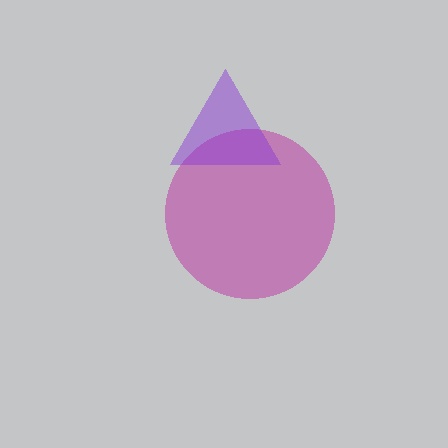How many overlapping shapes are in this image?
There are 2 overlapping shapes in the image.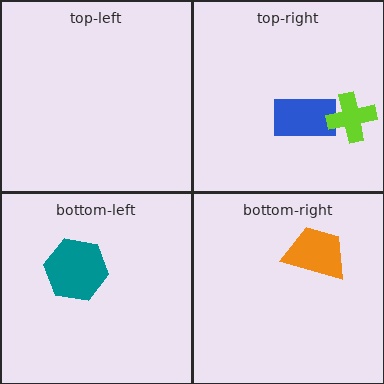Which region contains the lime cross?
The top-right region.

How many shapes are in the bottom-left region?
1.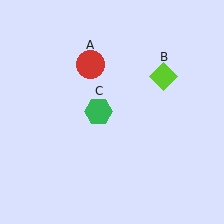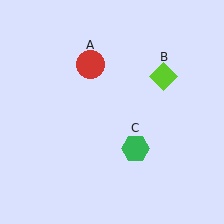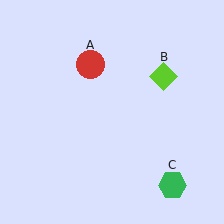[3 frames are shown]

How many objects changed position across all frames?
1 object changed position: green hexagon (object C).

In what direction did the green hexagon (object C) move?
The green hexagon (object C) moved down and to the right.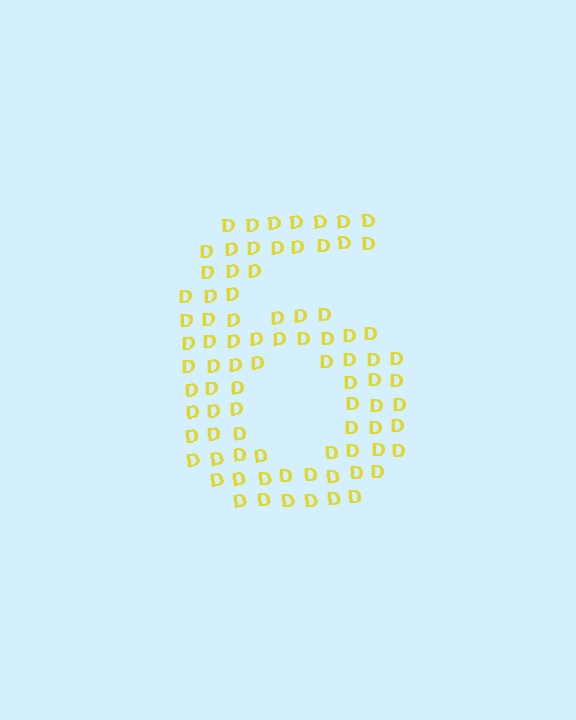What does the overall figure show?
The overall figure shows the digit 6.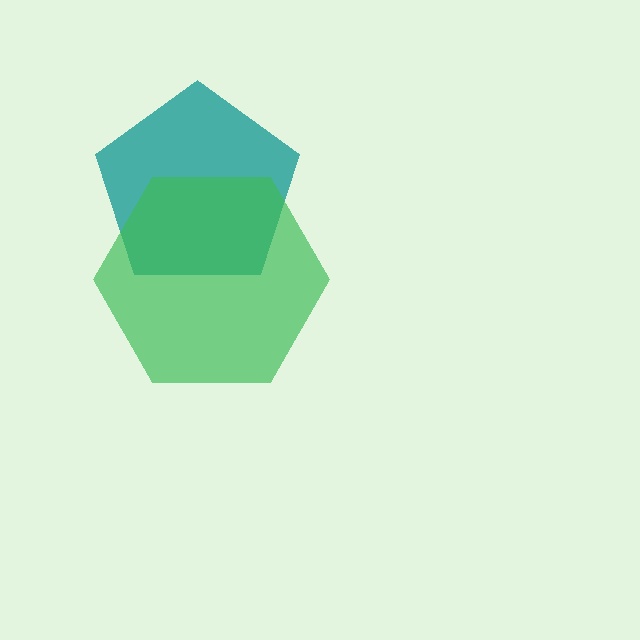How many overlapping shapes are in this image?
There are 2 overlapping shapes in the image.